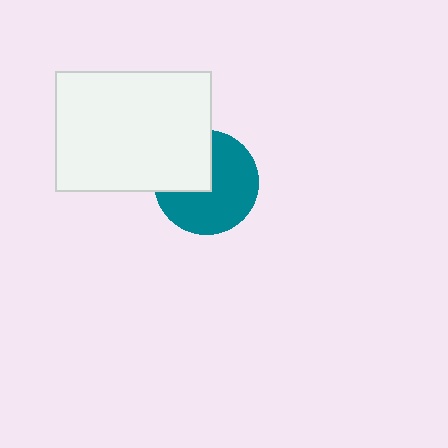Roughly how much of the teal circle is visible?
Most of it is visible (roughly 66%).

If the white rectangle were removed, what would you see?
You would see the complete teal circle.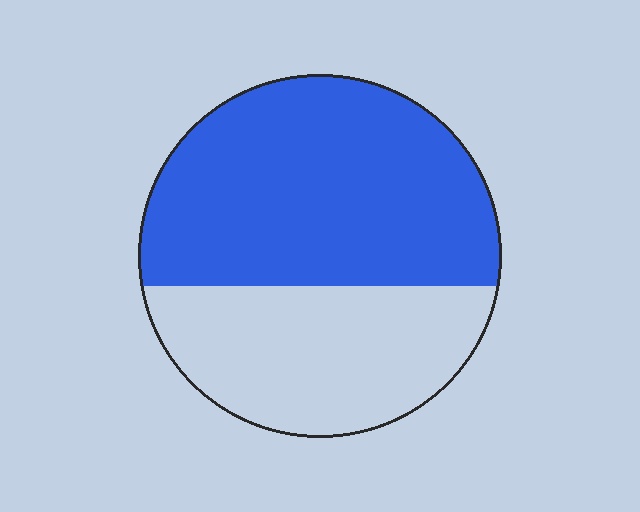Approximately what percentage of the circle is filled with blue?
Approximately 60%.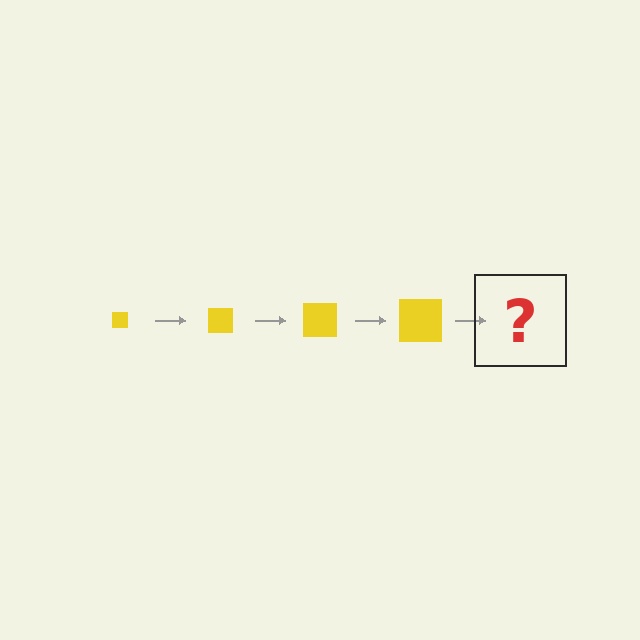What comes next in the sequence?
The next element should be a yellow square, larger than the previous one.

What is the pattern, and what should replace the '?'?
The pattern is that the square gets progressively larger each step. The '?' should be a yellow square, larger than the previous one.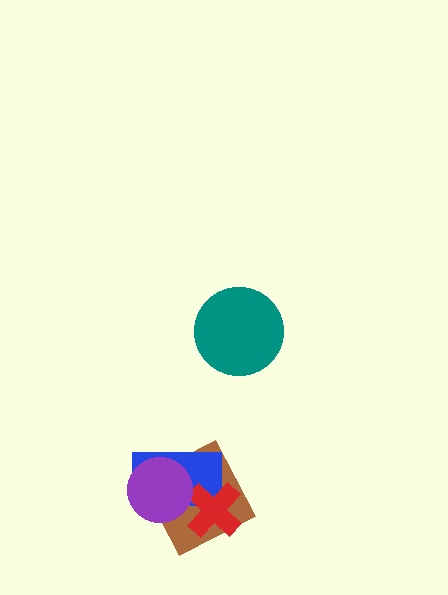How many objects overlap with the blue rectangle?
3 objects overlap with the blue rectangle.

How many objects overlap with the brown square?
3 objects overlap with the brown square.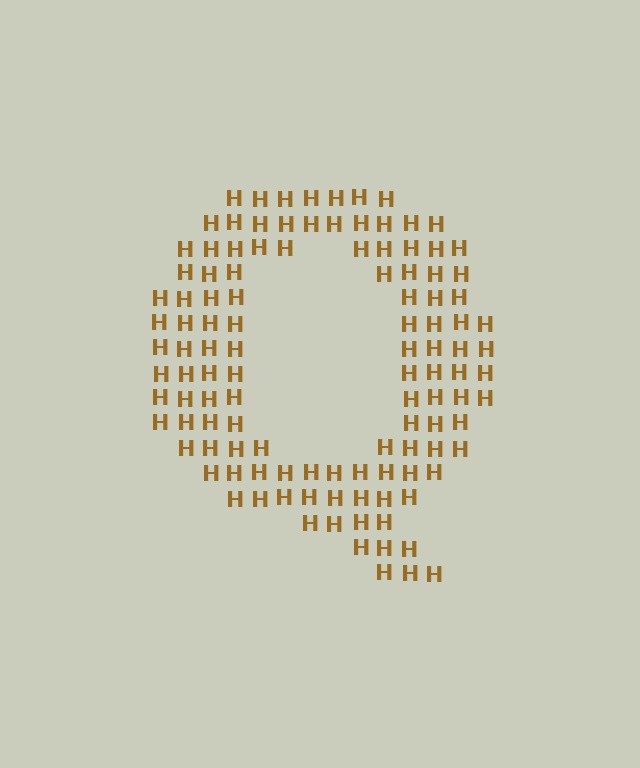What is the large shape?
The large shape is the letter Q.